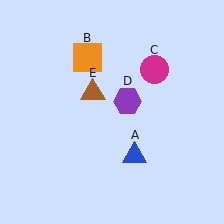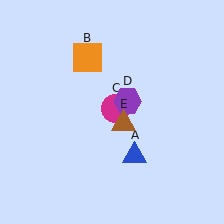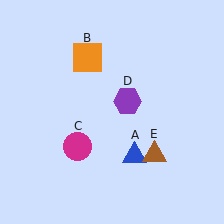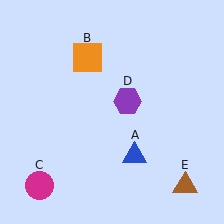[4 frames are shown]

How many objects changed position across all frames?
2 objects changed position: magenta circle (object C), brown triangle (object E).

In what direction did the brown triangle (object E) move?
The brown triangle (object E) moved down and to the right.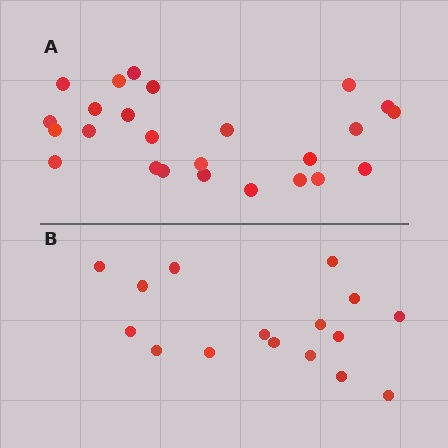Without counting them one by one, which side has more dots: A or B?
Region A (the top region) has more dots.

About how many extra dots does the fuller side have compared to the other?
Region A has roughly 8 or so more dots than region B.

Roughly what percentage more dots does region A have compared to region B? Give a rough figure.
About 55% more.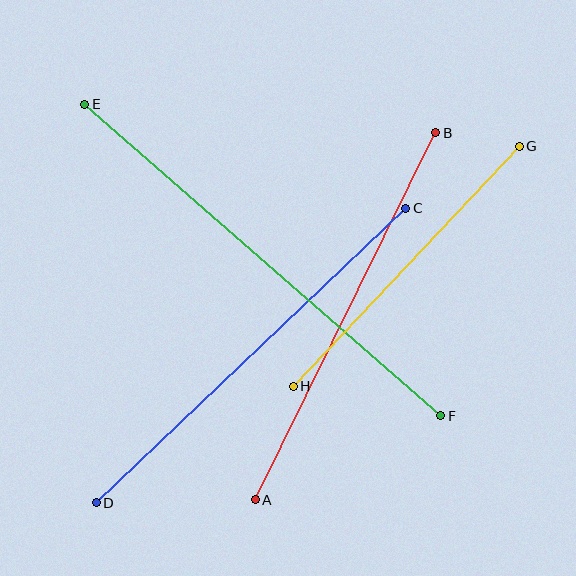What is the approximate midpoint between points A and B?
The midpoint is at approximately (345, 316) pixels.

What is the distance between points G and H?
The distance is approximately 329 pixels.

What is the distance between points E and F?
The distance is approximately 473 pixels.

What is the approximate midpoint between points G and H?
The midpoint is at approximately (406, 266) pixels.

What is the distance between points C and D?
The distance is approximately 428 pixels.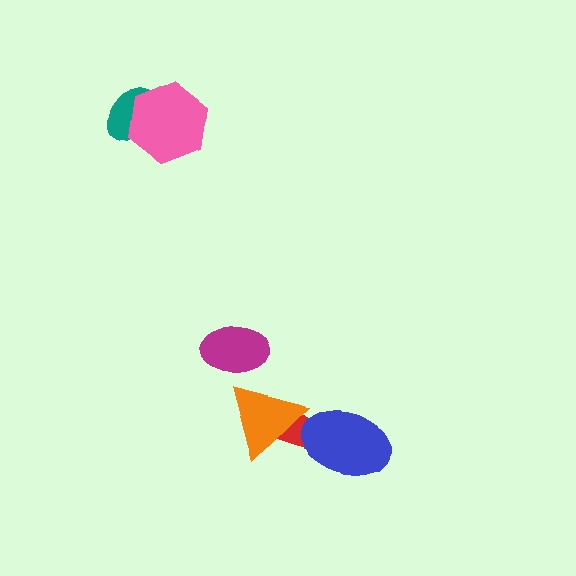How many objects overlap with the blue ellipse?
1 object overlaps with the blue ellipse.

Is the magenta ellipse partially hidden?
No, no other shape covers it.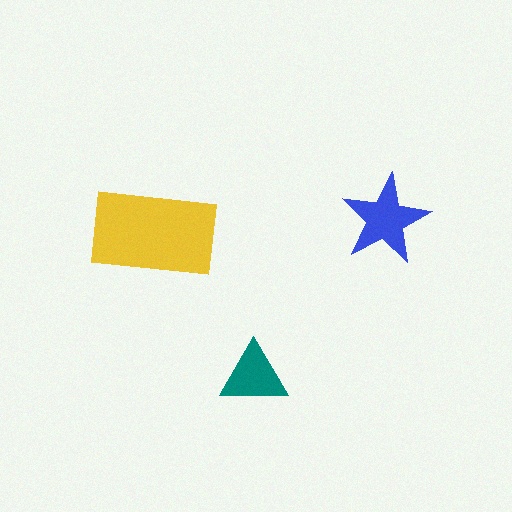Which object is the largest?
The yellow rectangle.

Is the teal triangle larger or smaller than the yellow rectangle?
Smaller.